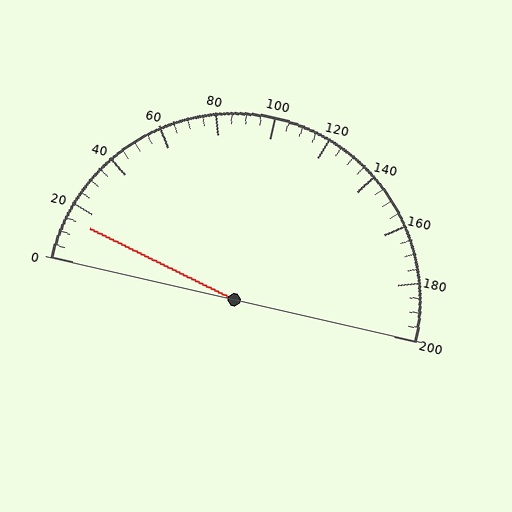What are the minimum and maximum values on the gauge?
The gauge ranges from 0 to 200.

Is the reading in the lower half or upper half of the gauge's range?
The reading is in the lower half of the range (0 to 200).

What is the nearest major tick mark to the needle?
The nearest major tick mark is 20.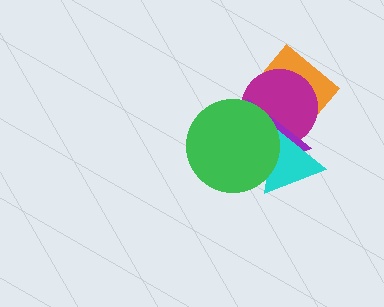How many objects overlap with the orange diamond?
2 objects overlap with the orange diamond.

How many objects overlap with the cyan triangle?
3 objects overlap with the cyan triangle.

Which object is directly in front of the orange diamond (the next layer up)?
The magenta circle is directly in front of the orange diamond.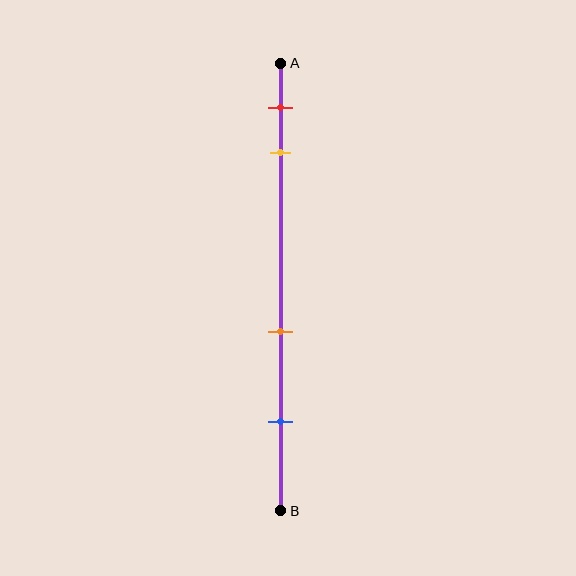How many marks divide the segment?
There are 4 marks dividing the segment.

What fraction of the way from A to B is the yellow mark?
The yellow mark is approximately 20% (0.2) of the way from A to B.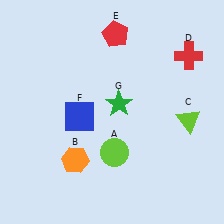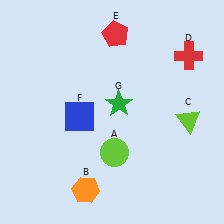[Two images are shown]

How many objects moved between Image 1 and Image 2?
1 object moved between the two images.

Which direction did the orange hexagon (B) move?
The orange hexagon (B) moved down.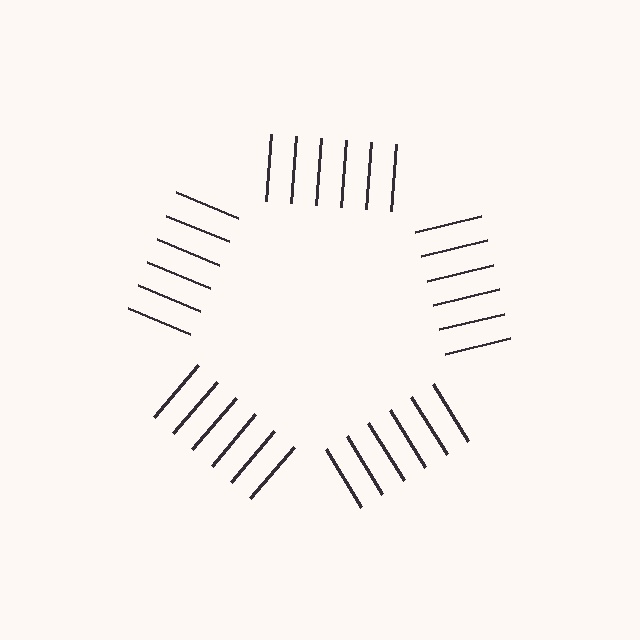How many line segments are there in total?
30 — 6 along each of the 5 edges.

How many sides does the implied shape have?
5 sides — the line-ends trace a pentagon.